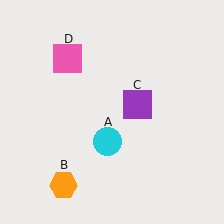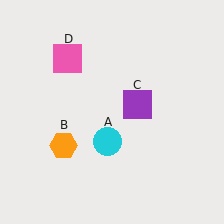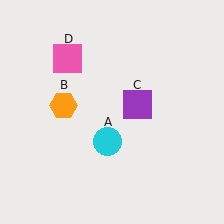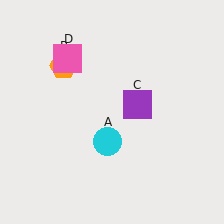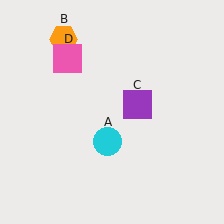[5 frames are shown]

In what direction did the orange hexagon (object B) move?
The orange hexagon (object B) moved up.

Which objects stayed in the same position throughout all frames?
Cyan circle (object A) and purple square (object C) and pink square (object D) remained stationary.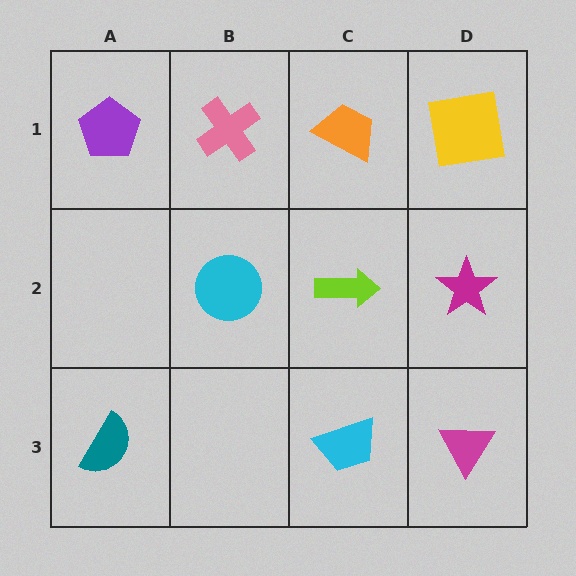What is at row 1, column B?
A pink cross.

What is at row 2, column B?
A cyan circle.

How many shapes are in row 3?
3 shapes.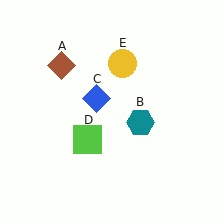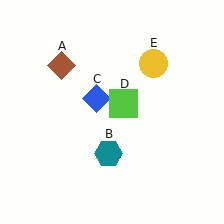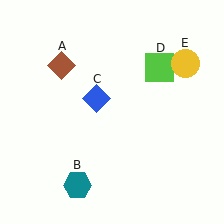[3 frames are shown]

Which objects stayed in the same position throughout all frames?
Brown diamond (object A) and blue diamond (object C) remained stationary.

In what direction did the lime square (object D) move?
The lime square (object D) moved up and to the right.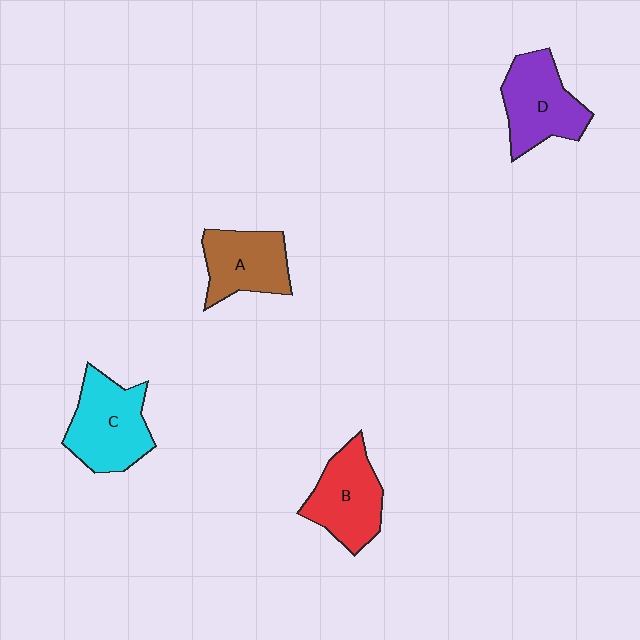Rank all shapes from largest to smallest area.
From largest to smallest: C (cyan), D (purple), B (red), A (brown).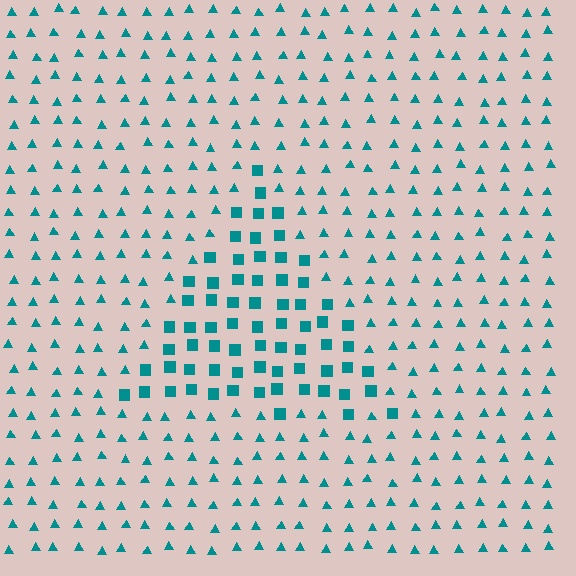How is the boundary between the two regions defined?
The boundary is defined by a change in element shape: squares inside vs. triangles outside. All elements share the same color and spacing.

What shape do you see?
I see a triangle.